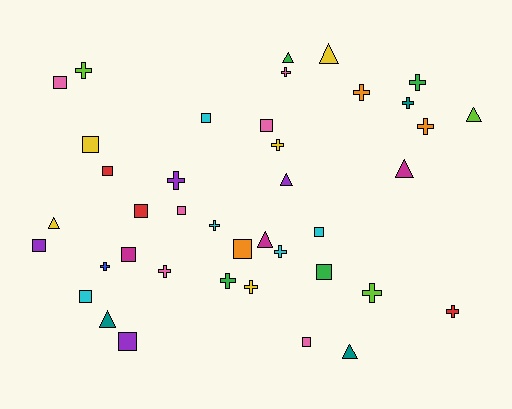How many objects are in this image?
There are 40 objects.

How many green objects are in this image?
There are 4 green objects.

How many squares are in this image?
There are 15 squares.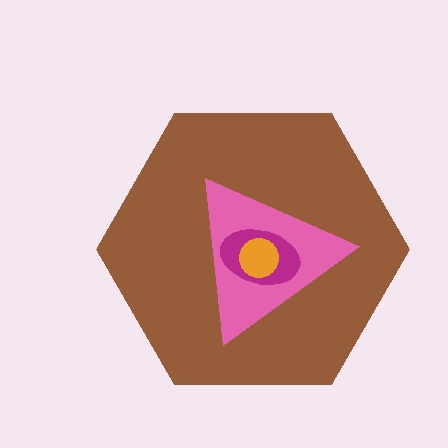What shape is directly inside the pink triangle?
The magenta ellipse.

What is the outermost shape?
The brown hexagon.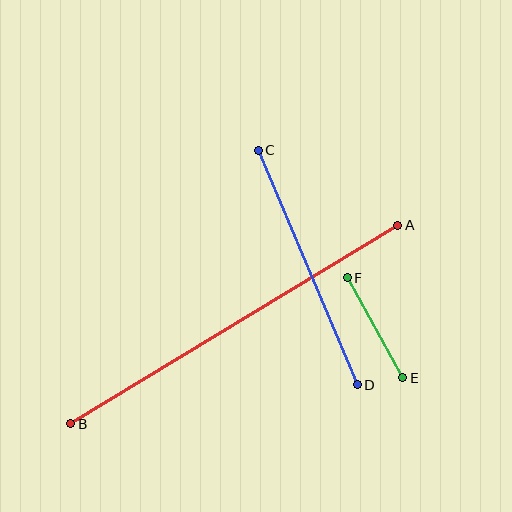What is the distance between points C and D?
The distance is approximately 254 pixels.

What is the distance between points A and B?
The distance is approximately 383 pixels.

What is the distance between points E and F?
The distance is approximately 114 pixels.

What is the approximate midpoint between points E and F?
The midpoint is at approximately (375, 328) pixels.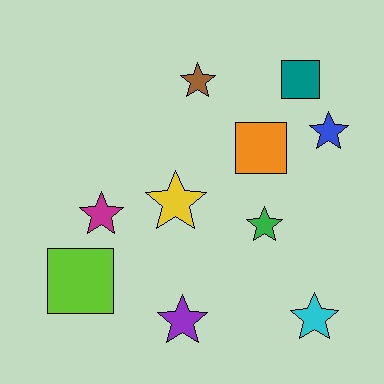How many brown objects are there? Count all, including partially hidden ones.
There is 1 brown object.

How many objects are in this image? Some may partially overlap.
There are 10 objects.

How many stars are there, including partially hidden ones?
There are 7 stars.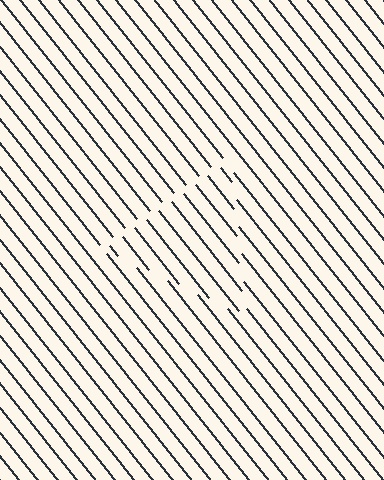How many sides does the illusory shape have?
3 sides — the line-ends trace a triangle.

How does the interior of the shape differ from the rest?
The interior of the shape contains the same grating, shifted by half a period — the contour is defined by the phase discontinuity where line-ends from the inner and outer gratings abut.